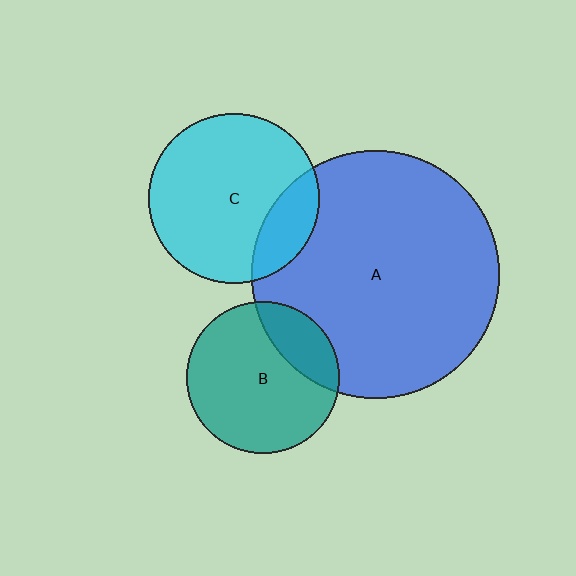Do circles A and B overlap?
Yes.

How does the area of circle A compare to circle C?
Approximately 2.1 times.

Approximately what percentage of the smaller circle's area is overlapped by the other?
Approximately 20%.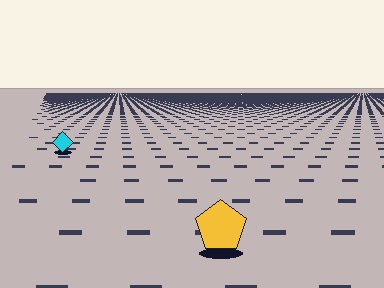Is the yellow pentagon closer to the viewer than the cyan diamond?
Yes. The yellow pentagon is closer — you can tell from the texture gradient: the ground texture is coarser near it.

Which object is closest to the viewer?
The yellow pentagon is closest. The texture marks near it are larger and more spread out.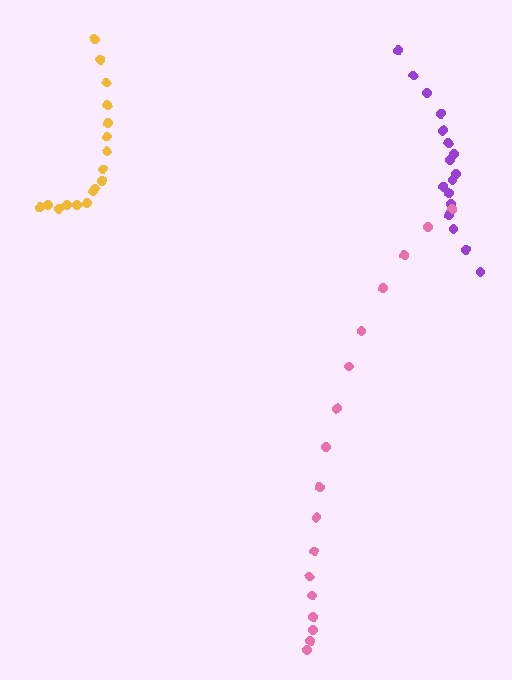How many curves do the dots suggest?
There are 3 distinct paths.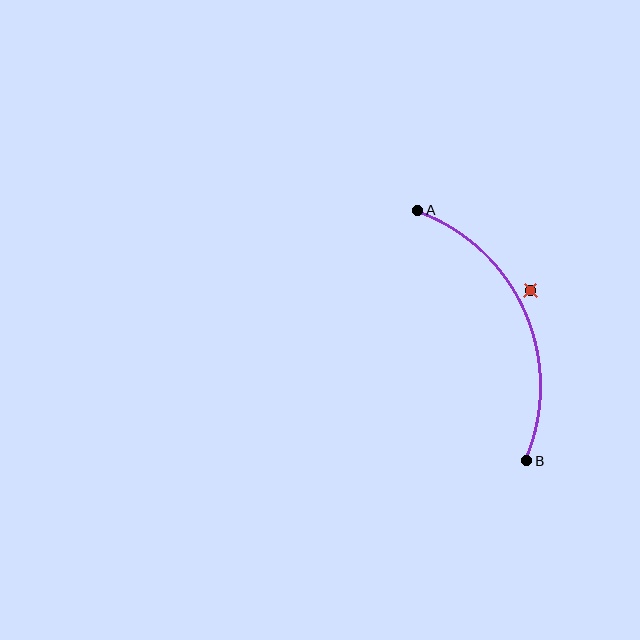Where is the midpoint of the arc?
The arc midpoint is the point on the curve farthest from the straight line joining A and B. It sits to the right of that line.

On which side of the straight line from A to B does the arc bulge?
The arc bulges to the right of the straight line connecting A and B.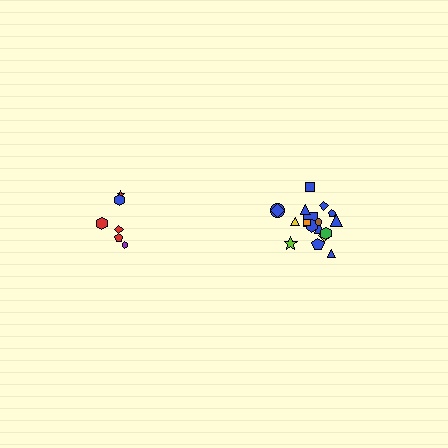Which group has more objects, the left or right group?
The right group.